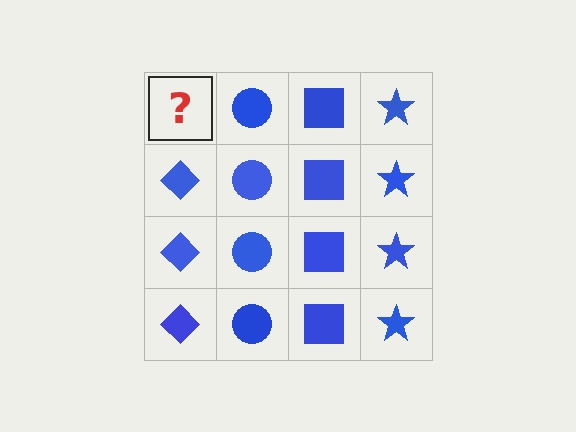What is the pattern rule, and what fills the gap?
The rule is that each column has a consistent shape. The gap should be filled with a blue diamond.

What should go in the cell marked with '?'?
The missing cell should contain a blue diamond.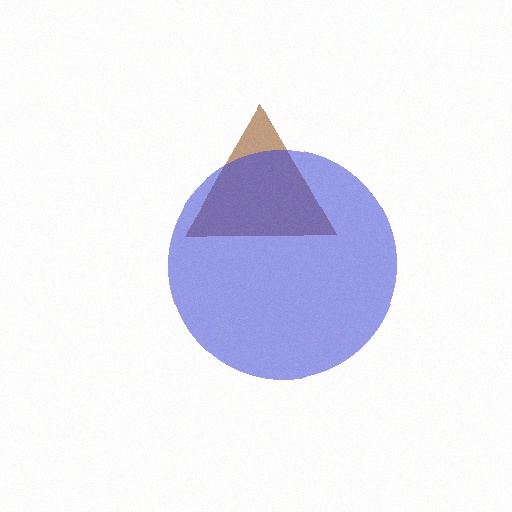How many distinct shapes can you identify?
There are 2 distinct shapes: a brown triangle, a blue circle.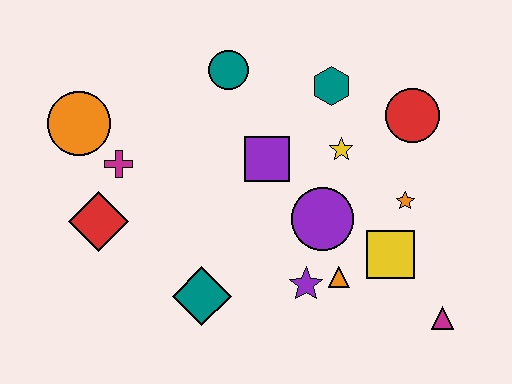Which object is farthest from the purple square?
The magenta triangle is farthest from the purple square.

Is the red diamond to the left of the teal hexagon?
Yes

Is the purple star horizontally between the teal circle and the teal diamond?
No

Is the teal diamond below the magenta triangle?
No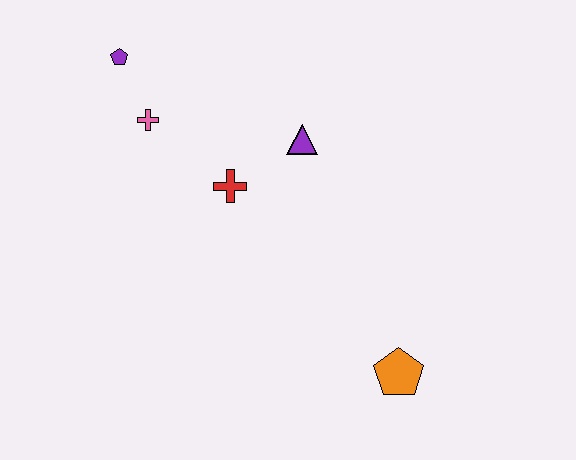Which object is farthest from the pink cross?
The orange pentagon is farthest from the pink cross.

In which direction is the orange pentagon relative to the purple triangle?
The orange pentagon is below the purple triangle.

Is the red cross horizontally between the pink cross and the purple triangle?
Yes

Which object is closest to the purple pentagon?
The pink cross is closest to the purple pentagon.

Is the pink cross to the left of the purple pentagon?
No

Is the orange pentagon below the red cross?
Yes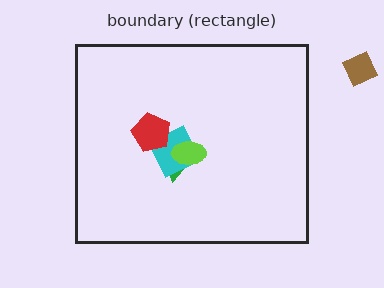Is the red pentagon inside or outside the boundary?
Inside.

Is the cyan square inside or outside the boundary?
Inside.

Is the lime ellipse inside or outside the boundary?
Inside.